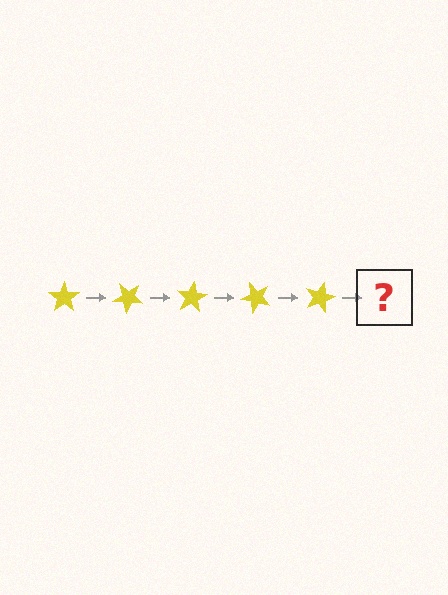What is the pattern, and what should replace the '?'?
The pattern is that the star rotates 40 degrees each step. The '?' should be a yellow star rotated 200 degrees.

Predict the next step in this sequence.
The next step is a yellow star rotated 200 degrees.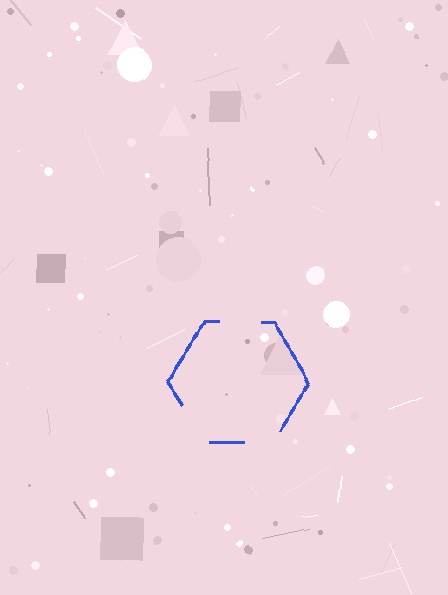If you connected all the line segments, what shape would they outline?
They would outline a hexagon.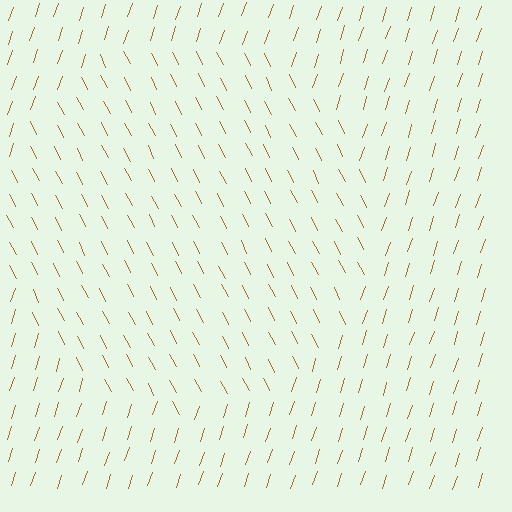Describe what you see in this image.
The image is filled with small brown line segments. A circle region in the image has lines oriented differently from the surrounding lines, creating a visible texture boundary.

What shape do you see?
I see a circle.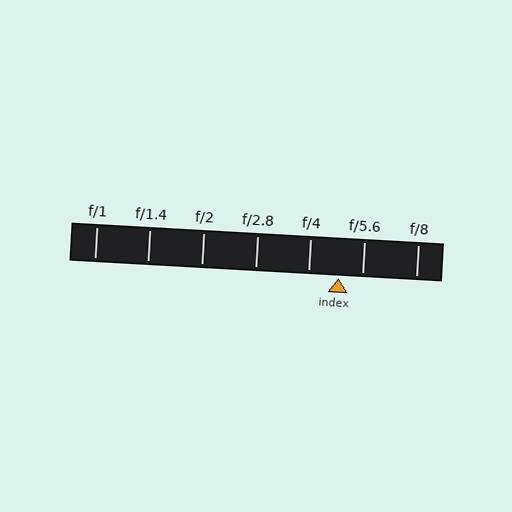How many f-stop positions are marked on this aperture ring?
There are 7 f-stop positions marked.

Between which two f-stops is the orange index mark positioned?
The index mark is between f/4 and f/5.6.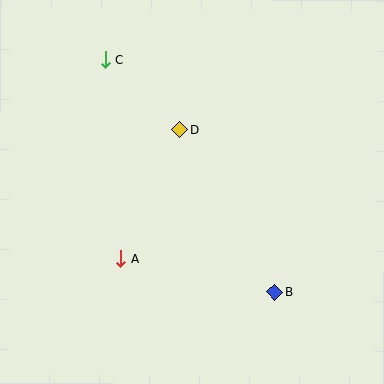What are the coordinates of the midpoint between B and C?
The midpoint between B and C is at (190, 176).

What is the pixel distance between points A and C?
The distance between A and C is 199 pixels.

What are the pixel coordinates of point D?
Point D is at (180, 130).